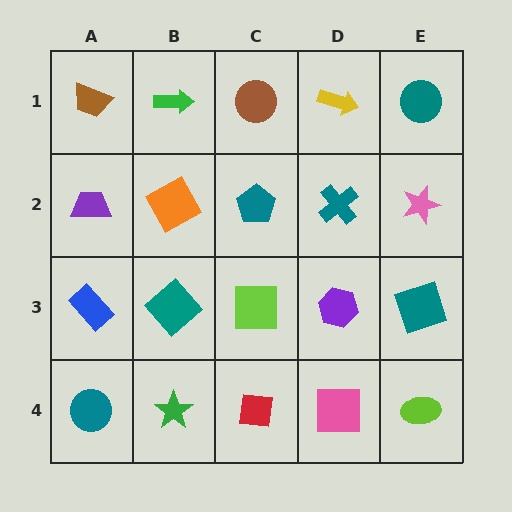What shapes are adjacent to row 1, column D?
A teal cross (row 2, column D), a brown circle (row 1, column C), a teal circle (row 1, column E).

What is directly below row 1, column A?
A purple trapezoid.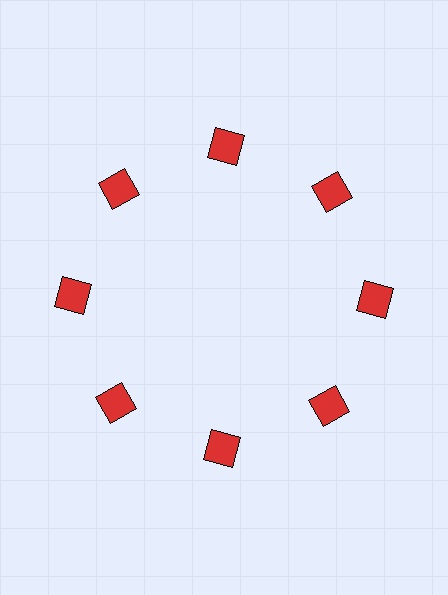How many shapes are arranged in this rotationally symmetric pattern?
There are 8 shapes, arranged in 8 groups of 1.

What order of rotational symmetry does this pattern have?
This pattern has 8-fold rotational symmetry.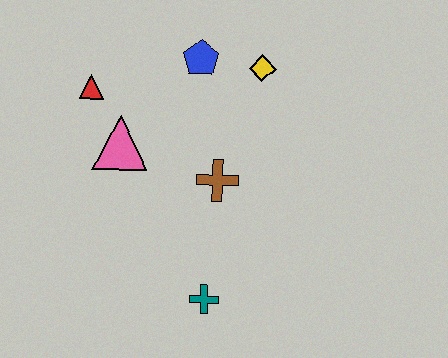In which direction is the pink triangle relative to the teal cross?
The pink triangle is above the teal cross.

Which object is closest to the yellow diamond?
The blue pentagon is closest to the yellow diamond.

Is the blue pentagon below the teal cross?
No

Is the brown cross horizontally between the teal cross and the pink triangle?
No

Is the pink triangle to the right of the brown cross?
No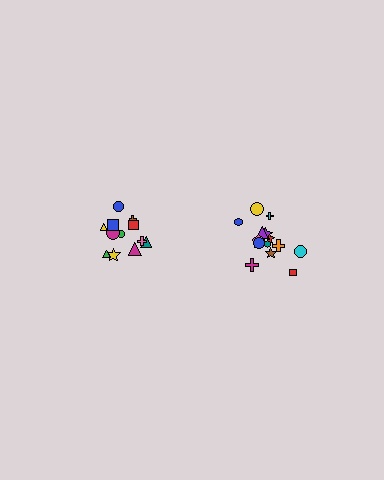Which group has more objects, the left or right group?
The right group.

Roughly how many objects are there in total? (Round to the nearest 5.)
Roughly 25 objects in total.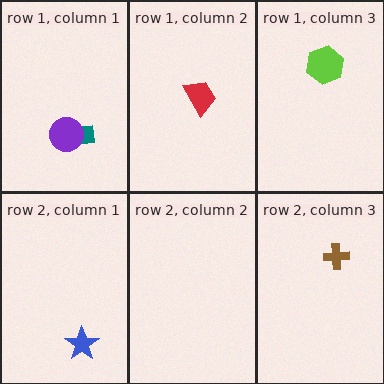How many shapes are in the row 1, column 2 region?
1.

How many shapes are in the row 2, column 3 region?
1.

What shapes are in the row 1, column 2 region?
The red trapezoid.